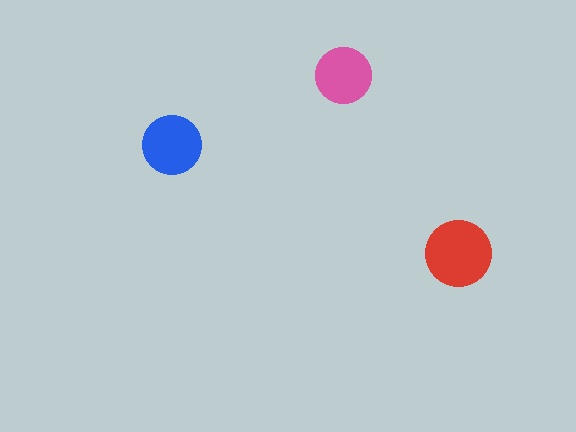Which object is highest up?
The pink circle is topmost.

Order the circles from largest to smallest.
the red one, the blue one, the pink one.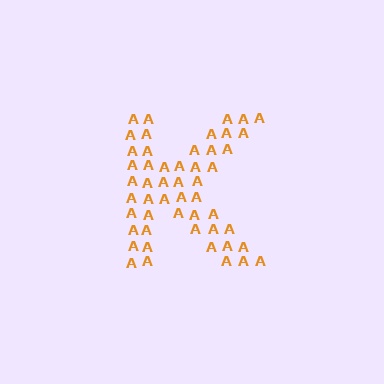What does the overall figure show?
The overall figure shows the letter K.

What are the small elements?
The small elements are letter A's.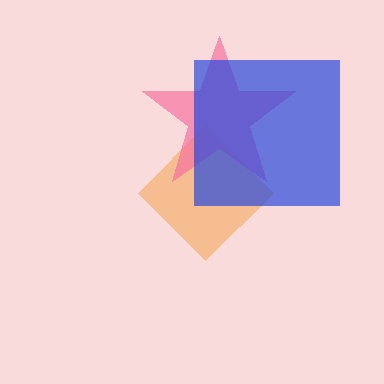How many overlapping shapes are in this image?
There are 3 overlapping shapes in the image.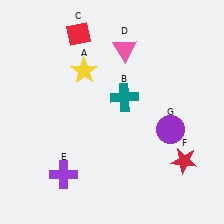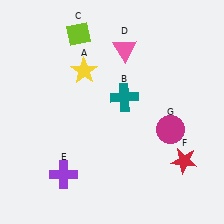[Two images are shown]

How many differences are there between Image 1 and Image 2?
There are 2 differences between the two images.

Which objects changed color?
C changed from red to lime. G changed from purple to magenta.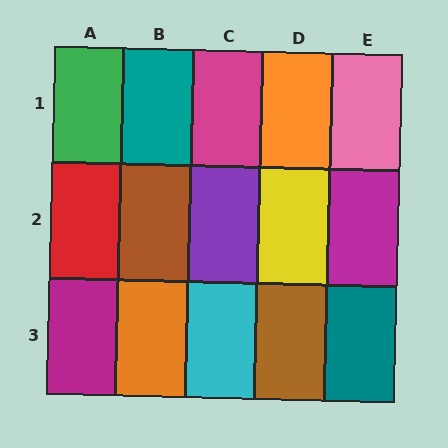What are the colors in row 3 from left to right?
Magenta, orange, cyan, brown, teal.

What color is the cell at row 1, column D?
Orange.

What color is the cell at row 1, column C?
Magenta.